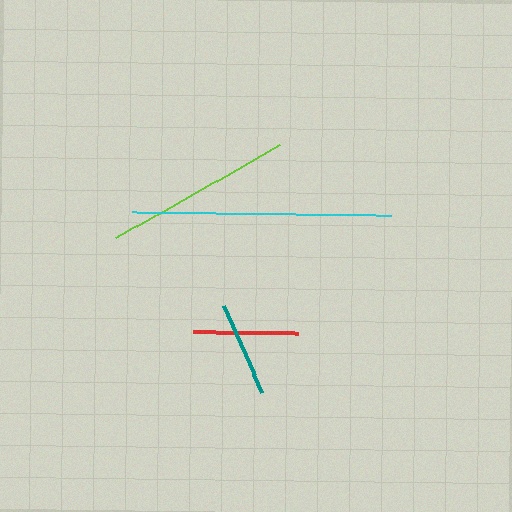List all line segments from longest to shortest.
From longest to shortest: cyan, lime, red, teal.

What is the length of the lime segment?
The lime segment is approximately 189 pixels long.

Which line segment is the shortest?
The teal line is the shortest at approximately 95 pixels.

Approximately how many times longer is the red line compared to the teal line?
The red line is approximately 1.1 times the length of the teal line.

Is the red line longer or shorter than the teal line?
The red line is longer than the teal line.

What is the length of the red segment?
The red segment is approximately 105 pixels long.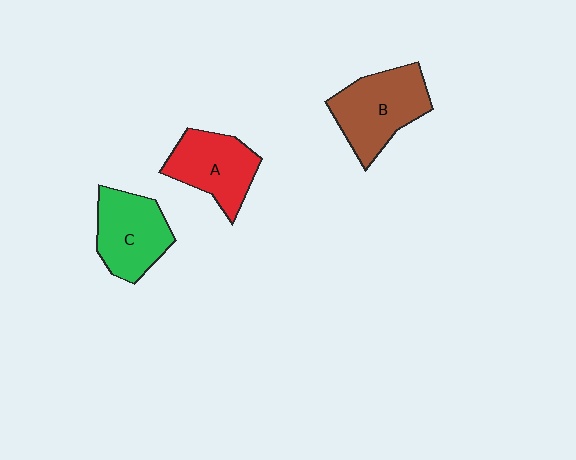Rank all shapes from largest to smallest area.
From largest to smallest: B (brown), C (green), A (red).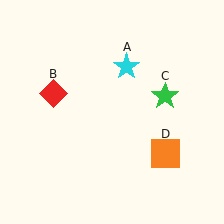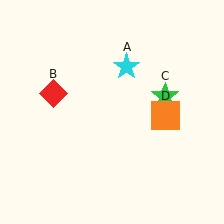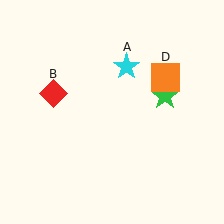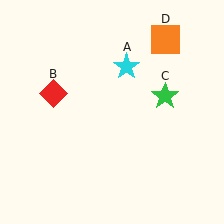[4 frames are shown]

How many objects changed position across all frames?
1 object changed position: orange square (object D).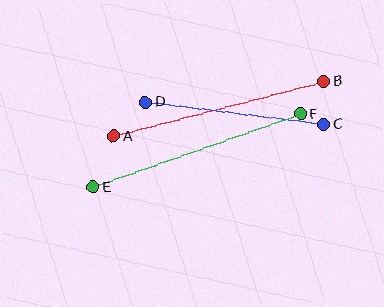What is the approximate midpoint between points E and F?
The midpoint is at approximately (197, 151) pixels.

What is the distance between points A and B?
The distance is approximately 217 pixels.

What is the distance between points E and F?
The distance is approximately 220 pixels.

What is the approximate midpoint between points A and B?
The midpoint is at approximately (219, 109) pixels.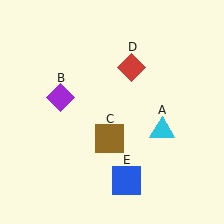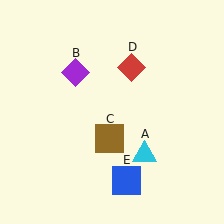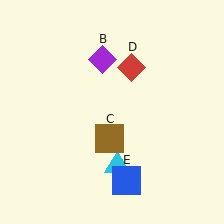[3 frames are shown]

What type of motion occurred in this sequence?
The cyan triangle (object A), purple diamond (object B) rotated clockwise around the center of the scene.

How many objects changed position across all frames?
2 objects changed position: cyan triangle (object A), purple diamond (object B).